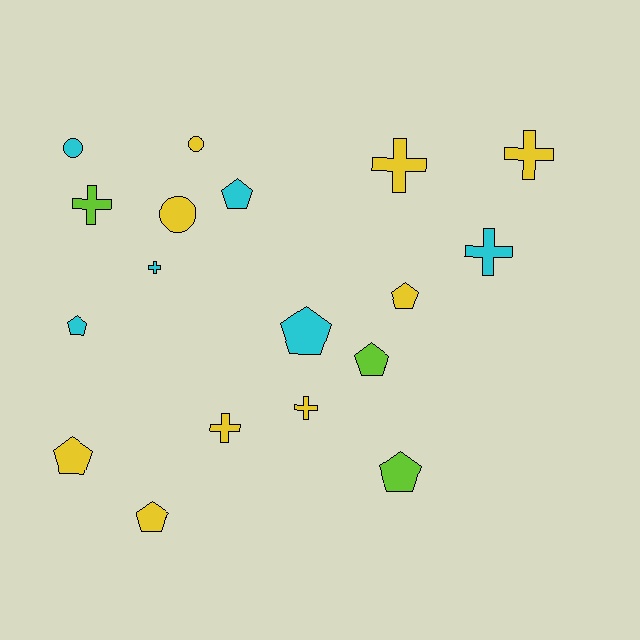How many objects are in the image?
There are 18 objects.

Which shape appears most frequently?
Pentagon, with 8 objects.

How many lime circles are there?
There are no lime circles.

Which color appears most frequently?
Yellow, with 9 objects.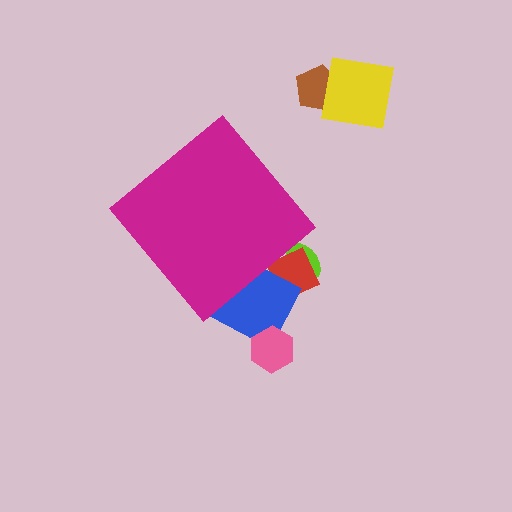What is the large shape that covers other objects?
A magenta diamond.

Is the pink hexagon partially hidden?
No, the pink hexagon is fully visible.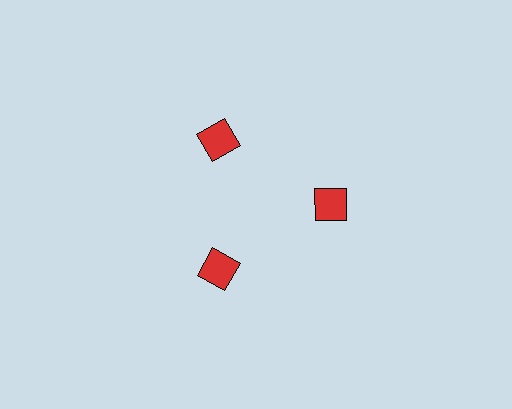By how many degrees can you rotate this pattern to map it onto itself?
The pattern maps onto itself every 120 degrees of rotation.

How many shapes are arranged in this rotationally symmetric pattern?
There are 3 shapes, arranged in 3 groups of 1.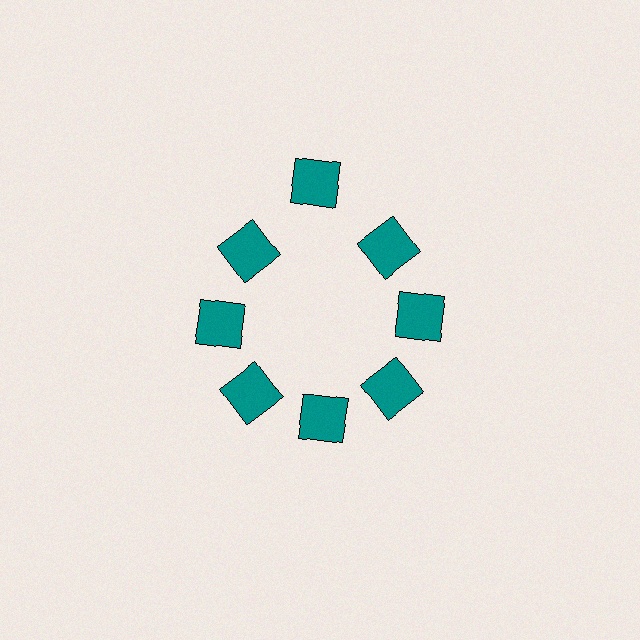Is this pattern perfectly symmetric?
No. The 8 teal squares are arranged in a ring, but one element near the 12 o'clock position is pushed outward from the center, breaking the 8-fold rotational symmetry.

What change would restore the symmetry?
The symmetry would be restored by moving it inward, back onto the ring so that all 8 squares sit at equal angles and equal distance from the center.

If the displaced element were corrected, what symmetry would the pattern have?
It would have 8-fold rotational symmetry — the pattern would map onto itself every 45 degrees.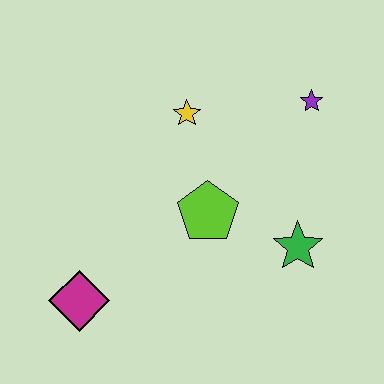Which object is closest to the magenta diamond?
The lime pentagon is closest to the magenta diamond.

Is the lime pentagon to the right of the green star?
No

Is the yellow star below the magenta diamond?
No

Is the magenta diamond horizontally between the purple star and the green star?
No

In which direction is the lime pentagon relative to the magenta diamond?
The lime pentagon is to the right of the magenta diamond.